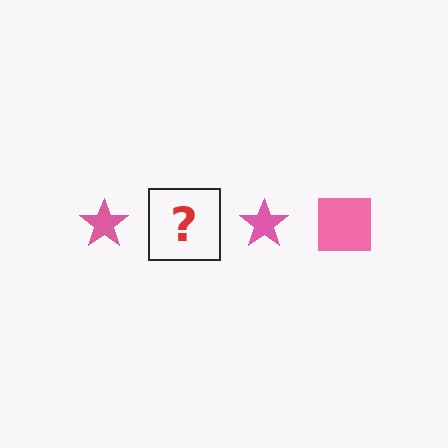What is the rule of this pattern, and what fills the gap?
The rule is that the pattern cycles through star, square shapes in pink. The gap should be filled with a pink square.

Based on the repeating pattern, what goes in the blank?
The blank should be a pink square.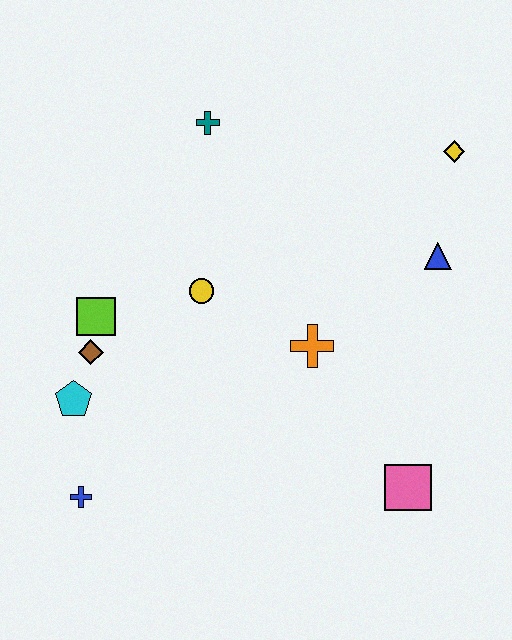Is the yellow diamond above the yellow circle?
Yes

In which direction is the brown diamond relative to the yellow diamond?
The brown diamond is to the left of the yellow diamond.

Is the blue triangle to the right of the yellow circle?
Yes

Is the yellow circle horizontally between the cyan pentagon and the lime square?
No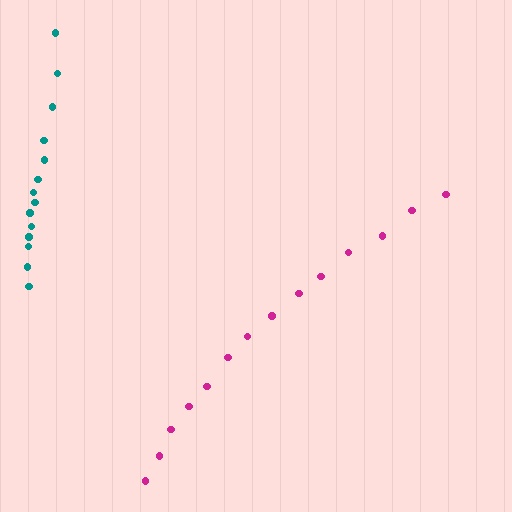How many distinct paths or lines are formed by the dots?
There are 2 distinct paths.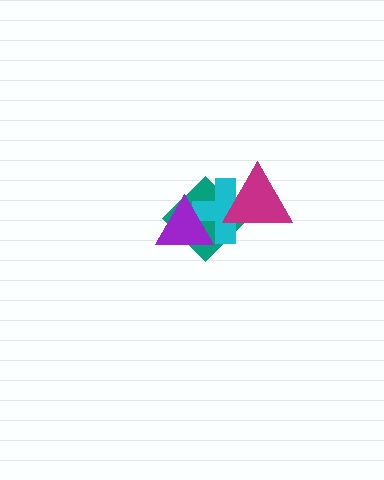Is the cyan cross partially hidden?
Yes, it is partially covered by another shape.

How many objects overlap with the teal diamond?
3 objects overlap with the teal diamond.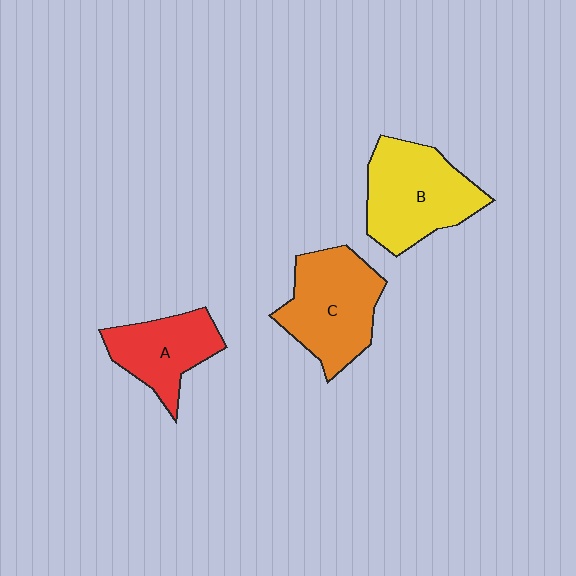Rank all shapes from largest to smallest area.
From largest to smallest: B (yellow), C (orange), A (red).